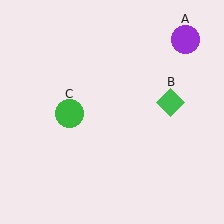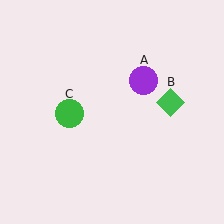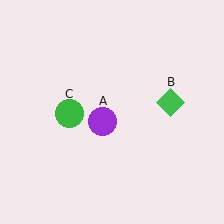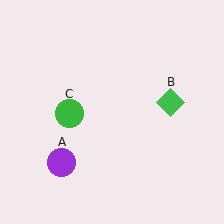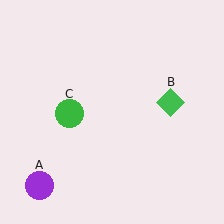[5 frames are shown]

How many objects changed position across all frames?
1 object changed position: purple circle (object A).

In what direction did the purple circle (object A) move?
The purple circle (object A) moved down and to the left.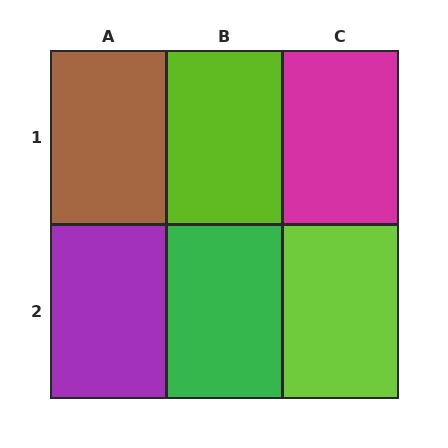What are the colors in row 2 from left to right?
Purple, green, lime.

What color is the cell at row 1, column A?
Brown.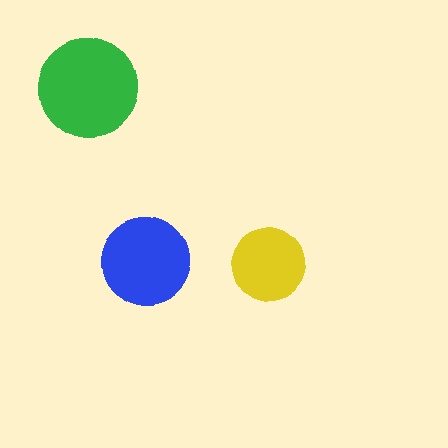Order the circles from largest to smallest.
the green one, the blue one, the yellow one.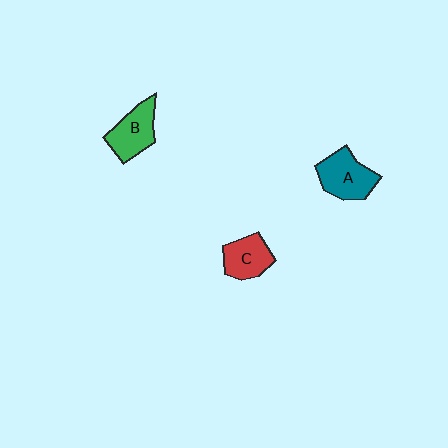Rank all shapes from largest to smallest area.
From largest to smallest: A (teal), B (green), C (red).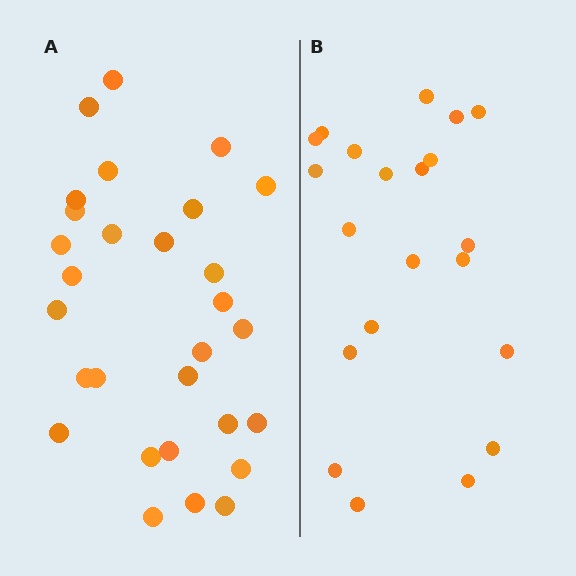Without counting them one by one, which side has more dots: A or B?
Region A (the left region) has more dots.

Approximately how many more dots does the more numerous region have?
Region A has roughly 8 or so more dots than region B.